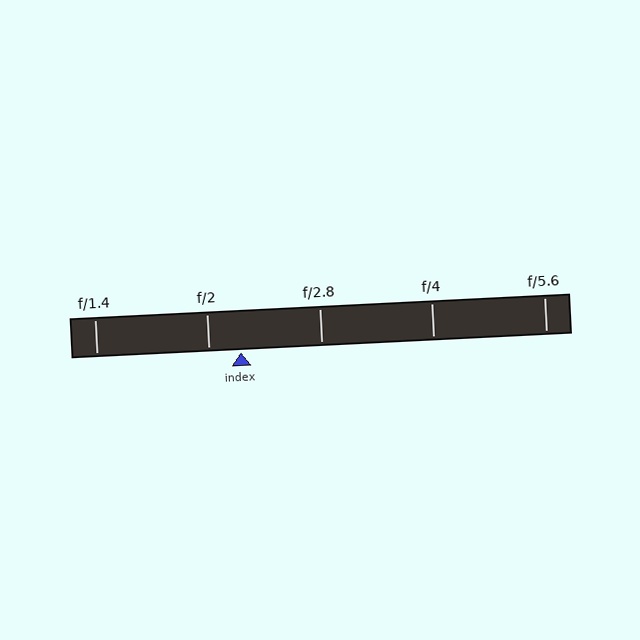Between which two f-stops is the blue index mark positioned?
The index mark is between f/2 and f/2.8.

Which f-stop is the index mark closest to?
The index mark is closest to f/2.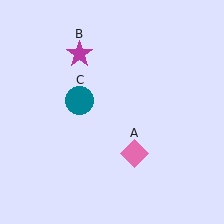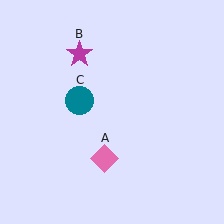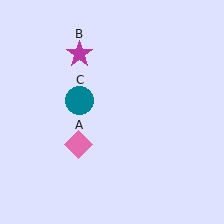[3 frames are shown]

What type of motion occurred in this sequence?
The pink diamond (object A) rotated clockwise around the center of the scene.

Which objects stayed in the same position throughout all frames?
Magenta star (object B) and teal circle (object C) remained stationary.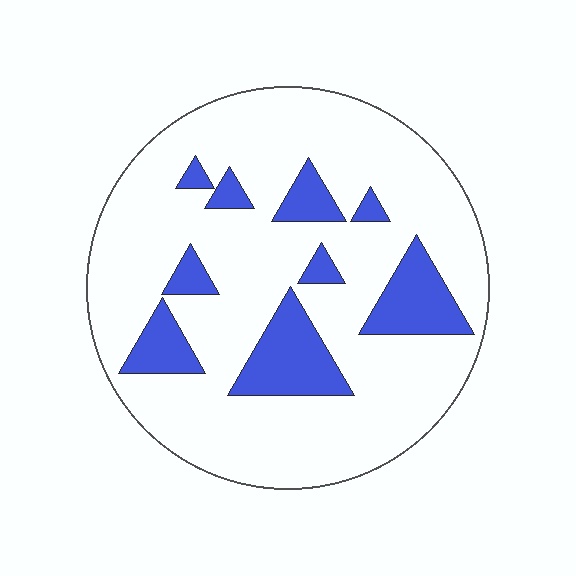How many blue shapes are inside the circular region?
9.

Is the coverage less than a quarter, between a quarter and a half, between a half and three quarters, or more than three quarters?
Less than a quarter.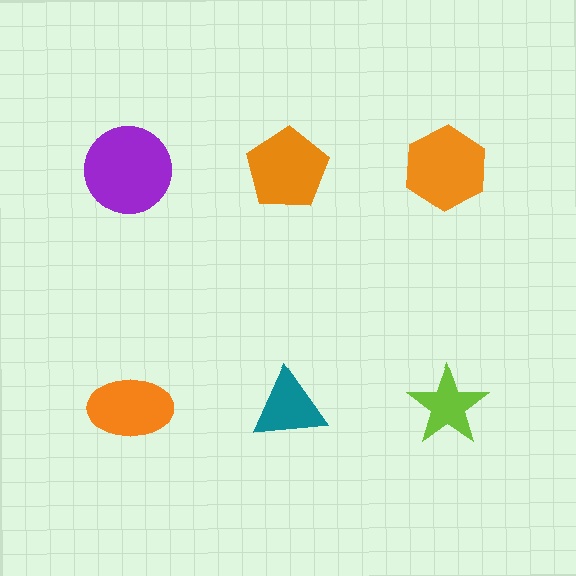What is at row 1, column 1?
A purple circle.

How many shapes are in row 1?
3 shapes.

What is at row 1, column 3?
An orange hexagon.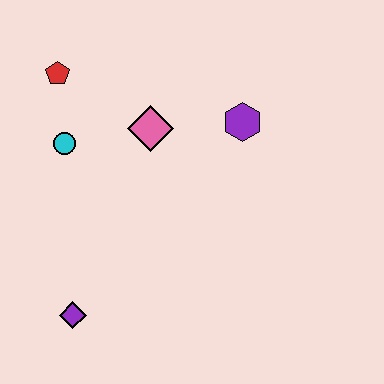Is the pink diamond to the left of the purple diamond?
No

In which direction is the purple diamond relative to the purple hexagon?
The purple diamond is below the purple hexagon.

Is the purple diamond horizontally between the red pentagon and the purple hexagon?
Yes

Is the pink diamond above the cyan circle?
Yes